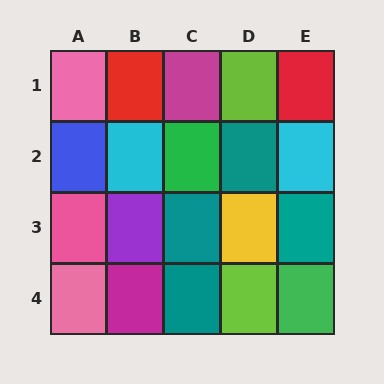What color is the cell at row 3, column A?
Pink.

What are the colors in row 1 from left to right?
Pink, red, magenta, lime, red.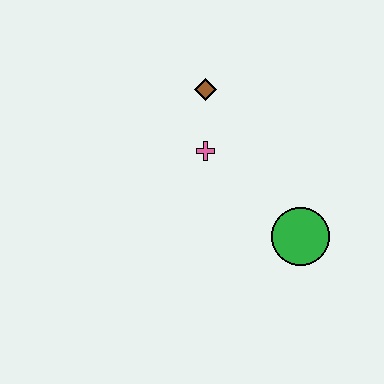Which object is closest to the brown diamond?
The pink cross is closest to the brown diamond.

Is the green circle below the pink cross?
Yes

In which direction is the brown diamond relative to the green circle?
The brown diamond is above the green circle.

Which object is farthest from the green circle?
The brown diamond is farthest from the green circle.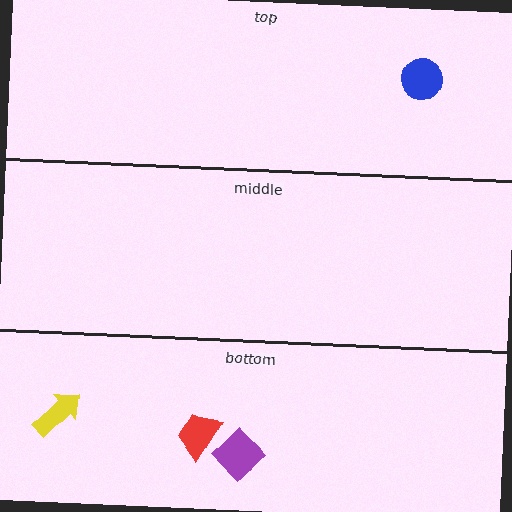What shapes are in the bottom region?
The purple diamond, the yellow arrow, the red trapezoid.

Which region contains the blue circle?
The top region.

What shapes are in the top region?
The blue circle.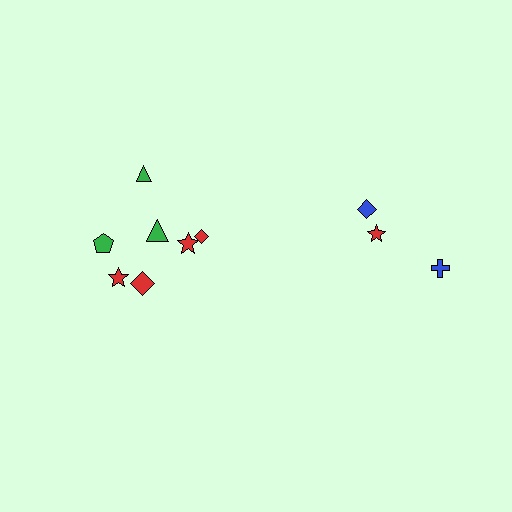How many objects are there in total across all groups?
There are 10 objects.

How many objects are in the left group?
There are 7 objects.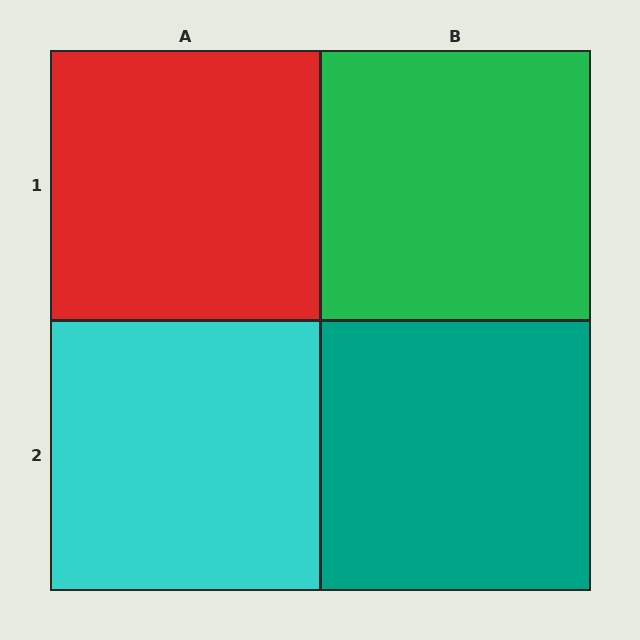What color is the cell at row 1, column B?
Green.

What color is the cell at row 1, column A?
Red.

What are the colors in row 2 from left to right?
Cyan, teal.